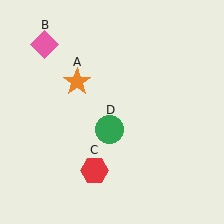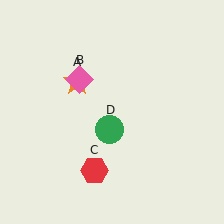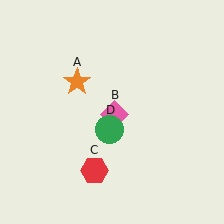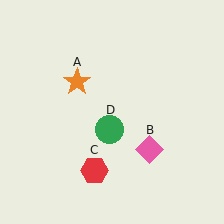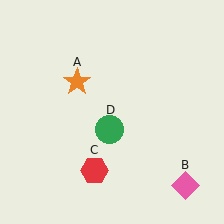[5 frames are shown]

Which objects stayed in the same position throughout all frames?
Orange star (object A) and red hexagon (object C) and green circle (object D) remained stationary.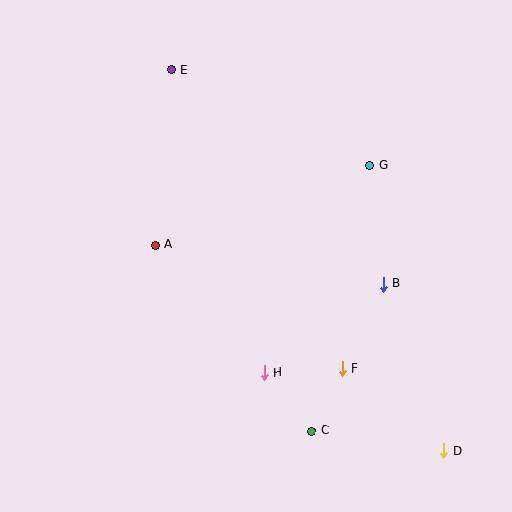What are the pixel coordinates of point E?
Point E is at (171, 70).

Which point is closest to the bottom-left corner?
Point H is closest to the bottom-left corner.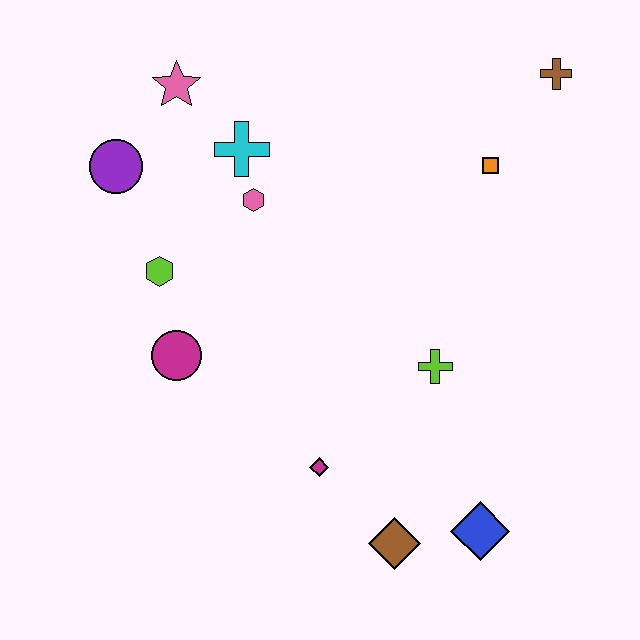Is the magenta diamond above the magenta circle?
No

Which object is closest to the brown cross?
The orange square is closest to the brown cross.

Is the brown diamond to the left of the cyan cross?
No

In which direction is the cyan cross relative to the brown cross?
The cyan cross is to the left of the brown cross.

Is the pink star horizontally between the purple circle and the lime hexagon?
No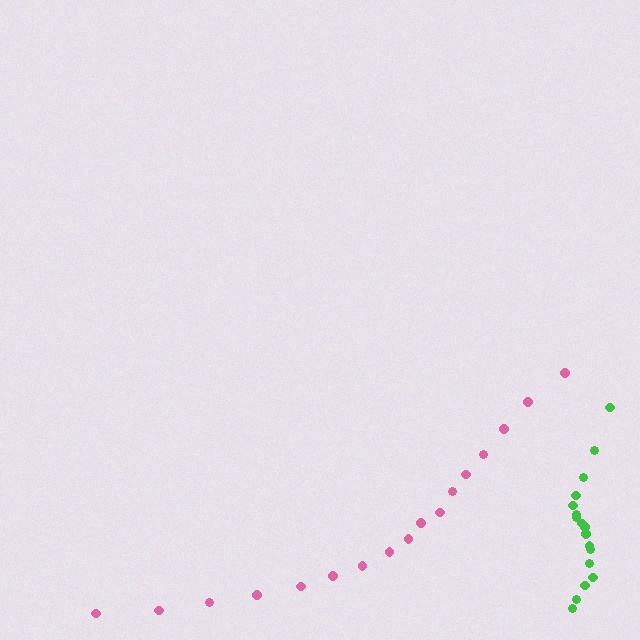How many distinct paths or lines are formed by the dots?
There are 2 distinct paths.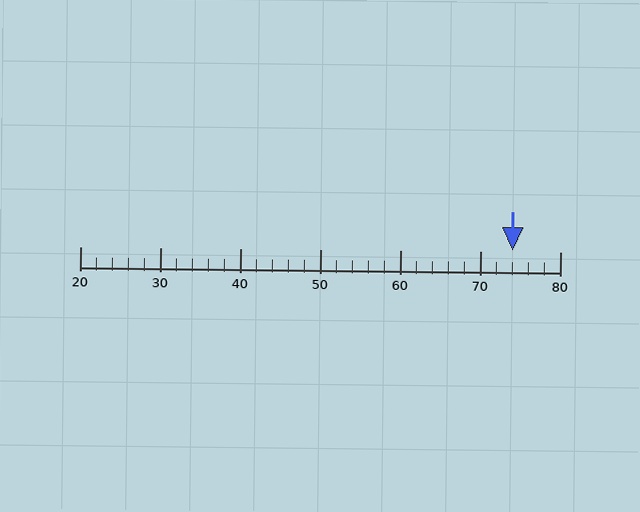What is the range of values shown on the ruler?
The ruler shows values from 20 to 80.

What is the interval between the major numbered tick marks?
The major tick marks are spaced 10 units apart.